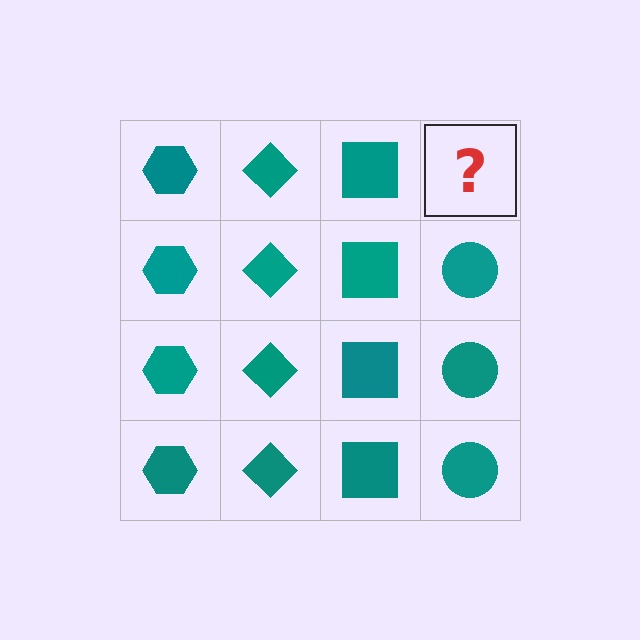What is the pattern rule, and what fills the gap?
The rule is that each column has a consistent shape. The gap should be filled with a teal circle.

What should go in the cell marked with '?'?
The missing cell should contain a teal circle.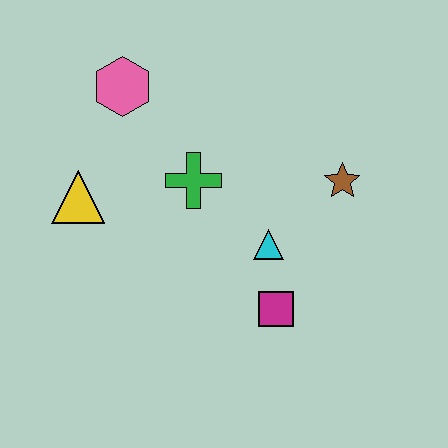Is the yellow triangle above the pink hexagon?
No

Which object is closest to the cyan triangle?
The magenta square is closest to the cyan triangle.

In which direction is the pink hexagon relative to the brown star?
The pink hexagon is to the left of the brown star.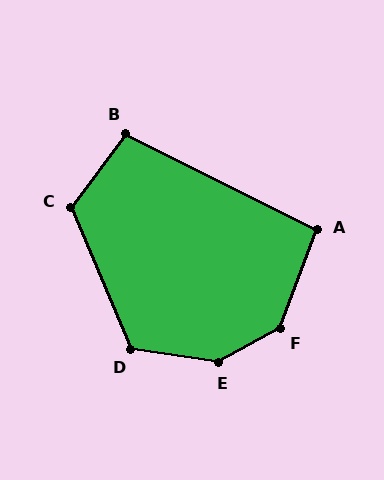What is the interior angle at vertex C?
Approximately 121 degrees (obtuse).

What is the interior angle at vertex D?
Approximately 121 degrees (obtuse).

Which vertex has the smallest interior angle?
A, at approximately 97 degrees.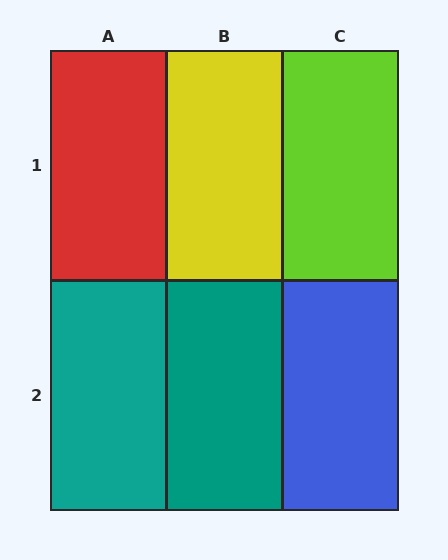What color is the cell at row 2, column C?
Blue.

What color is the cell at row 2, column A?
Teal.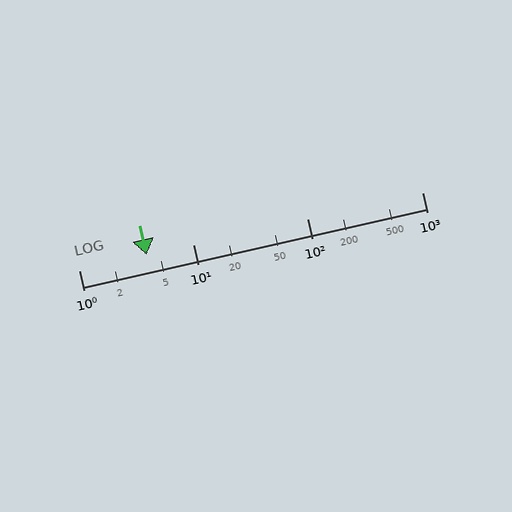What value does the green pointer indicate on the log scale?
The pointer indicates approximately 3.9.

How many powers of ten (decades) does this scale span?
The scale spans 3 decades, from 1 to 1000.